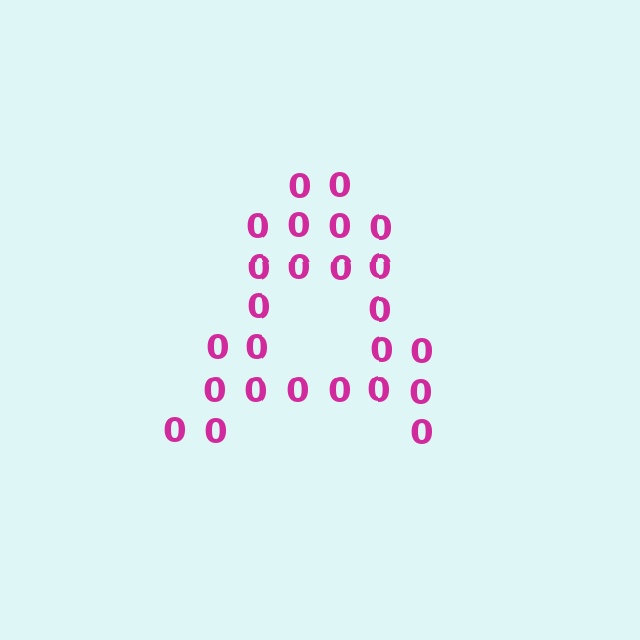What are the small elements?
The small elements are digit 0's.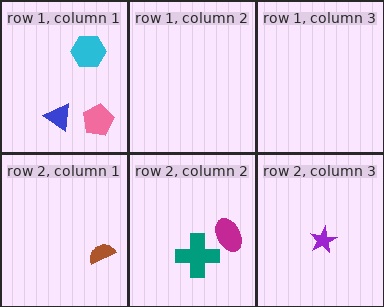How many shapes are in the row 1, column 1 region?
3.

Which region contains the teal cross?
The row 2, column 2 region.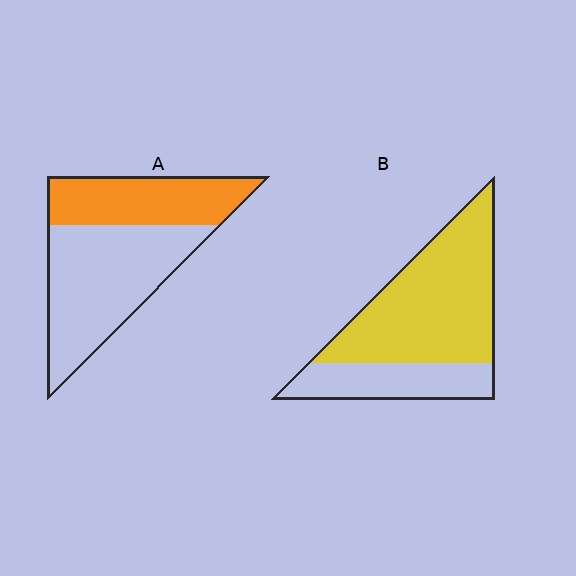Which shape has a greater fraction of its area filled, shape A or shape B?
Shape B.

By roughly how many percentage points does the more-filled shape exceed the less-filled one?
By roughly 30 percentage points (B over A).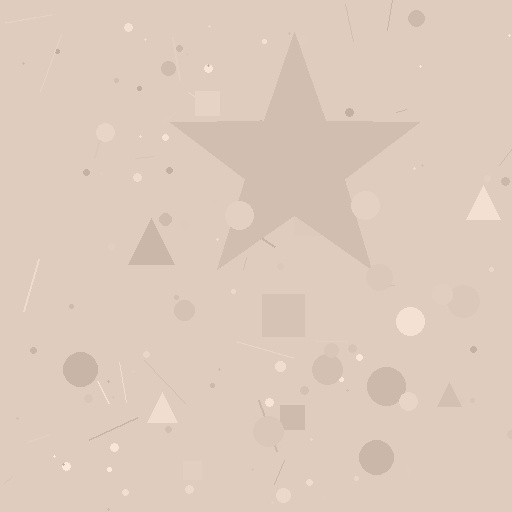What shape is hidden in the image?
A star is hidden in the image.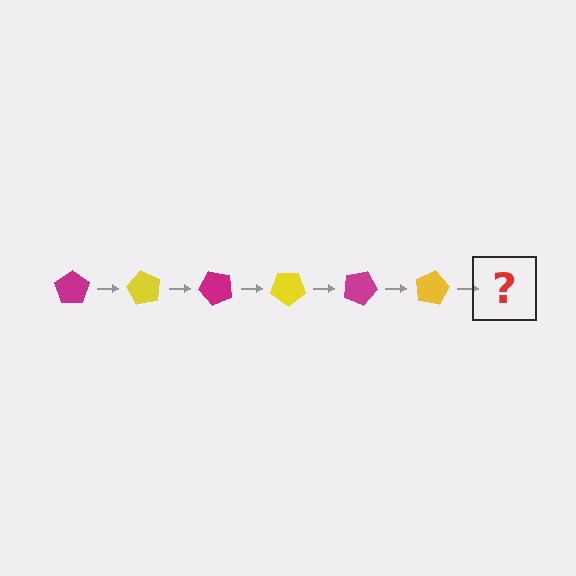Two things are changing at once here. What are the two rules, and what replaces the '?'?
The two rules are that it rotates 60 degrees each step and the color cycles through magenta and yellow. The '?' should be a magenta pentagon, rotated 360 degrees from the start.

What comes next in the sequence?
The next element should be a magenta pentagon, rotated 360 degrees from the start.